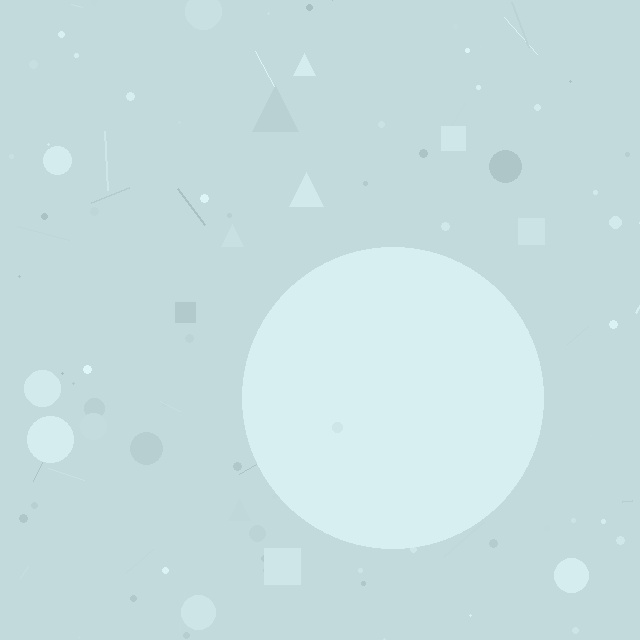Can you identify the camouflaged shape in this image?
The camouflaged shape is a circle.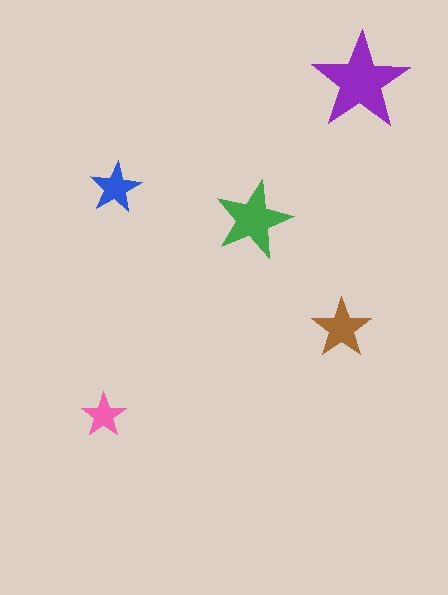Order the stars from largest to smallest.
the purple one, the green one, the brown one, the blue one, the pink one.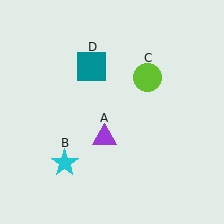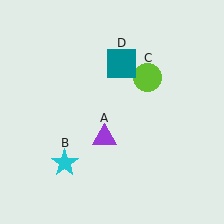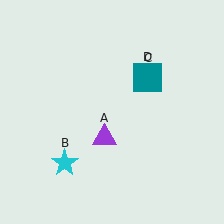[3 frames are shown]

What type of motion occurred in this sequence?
The teal square (object D) rotated clockwise around the center of the scene.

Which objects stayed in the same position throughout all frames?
Purple triangle (object A) and cyan star (object B) and lime circle (object C) remained stationary.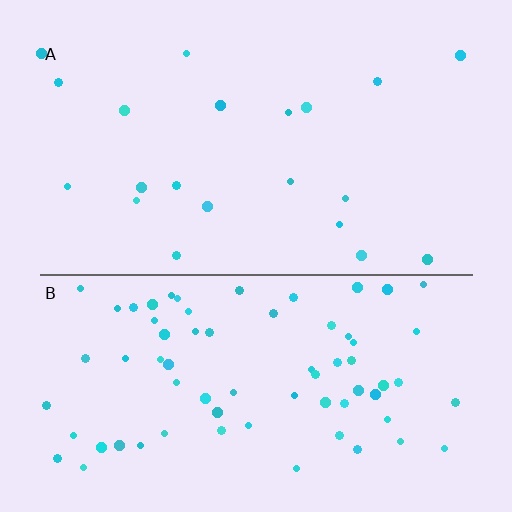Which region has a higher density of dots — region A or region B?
B (the bottom).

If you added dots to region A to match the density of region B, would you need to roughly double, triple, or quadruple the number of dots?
Approximately triple.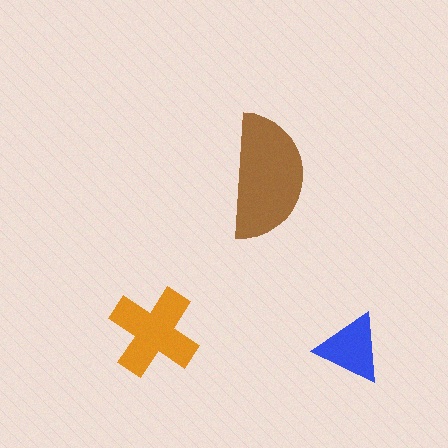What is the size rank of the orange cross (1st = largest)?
2nd.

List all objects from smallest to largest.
The blue triangle, the orange cross, the brown semicircle.